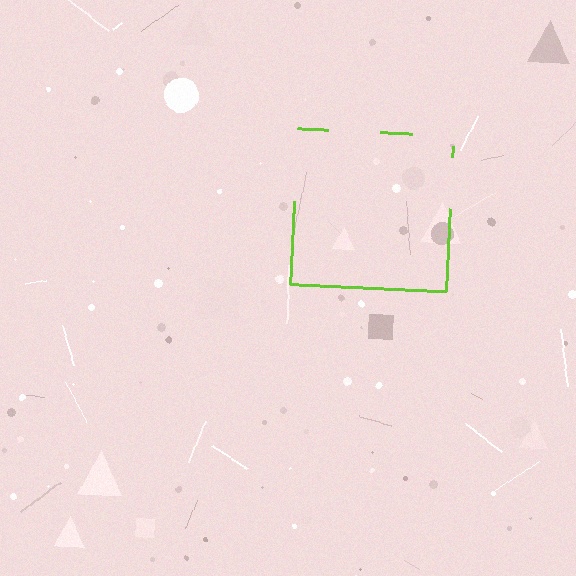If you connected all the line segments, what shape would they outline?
They would outline a square.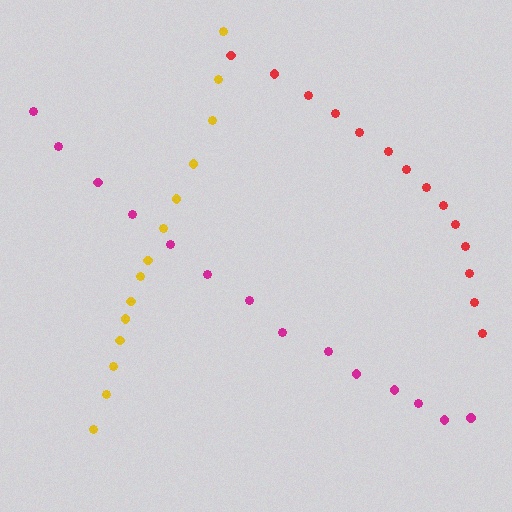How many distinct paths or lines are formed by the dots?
There are 3 distinct paths.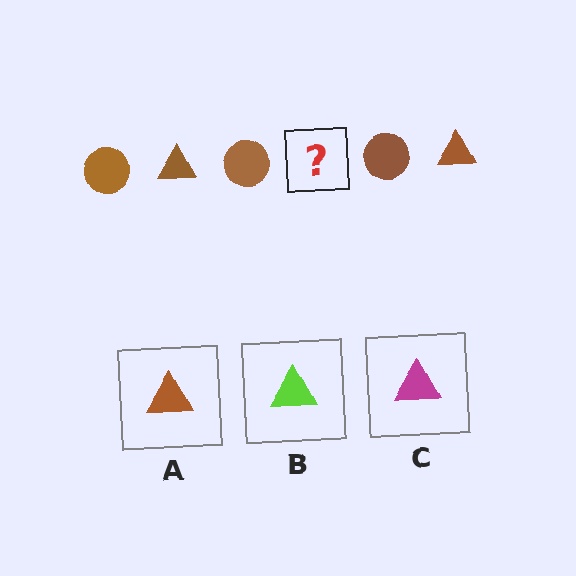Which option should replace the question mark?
Option A.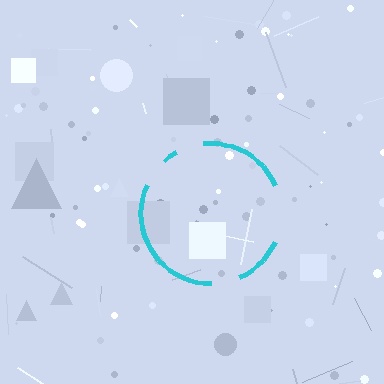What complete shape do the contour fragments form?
The contour fragments form a circle.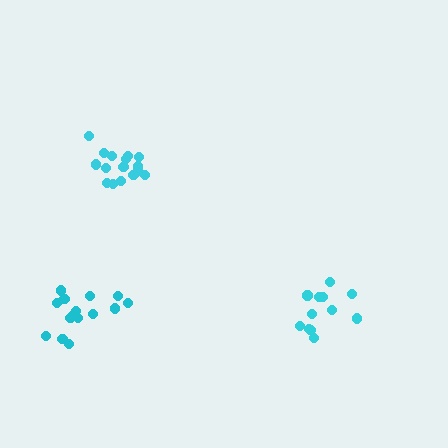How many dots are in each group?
Group 1: 12 dots, Group 2: 16 dots, Group 3: 16 dots (44 total).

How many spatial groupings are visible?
There are 3 spatial groupings.